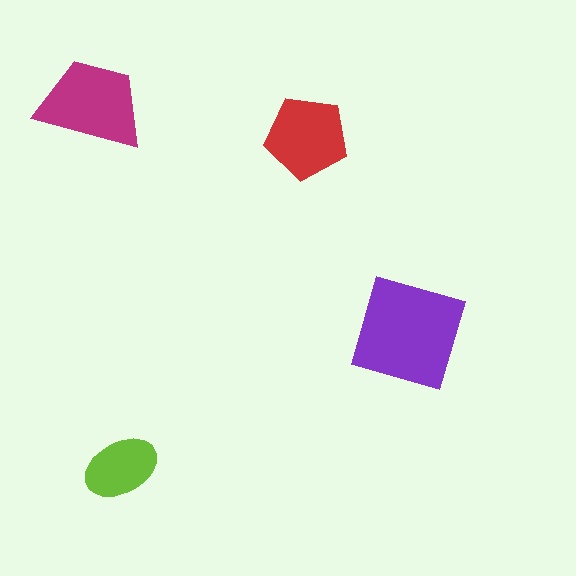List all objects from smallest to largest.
The lime ellipse, the red pentagon, the magenta trapezoid, the purple square.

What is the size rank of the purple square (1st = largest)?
1st.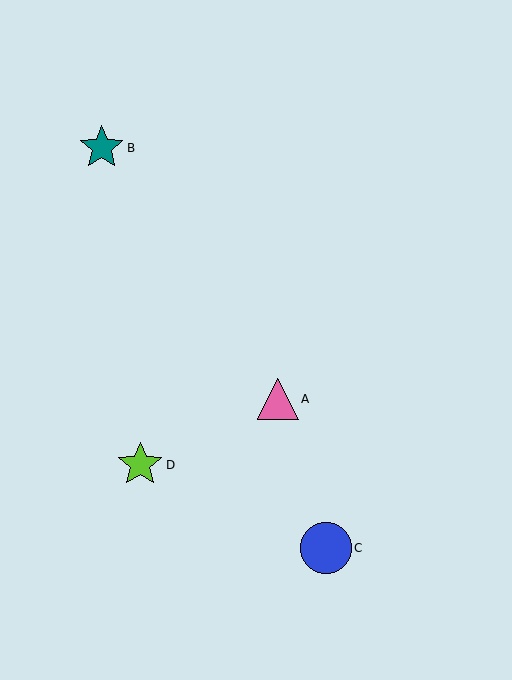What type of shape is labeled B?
Shape B is a teal star.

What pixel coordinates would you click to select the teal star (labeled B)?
Click at (102, 148) to select the teal star B.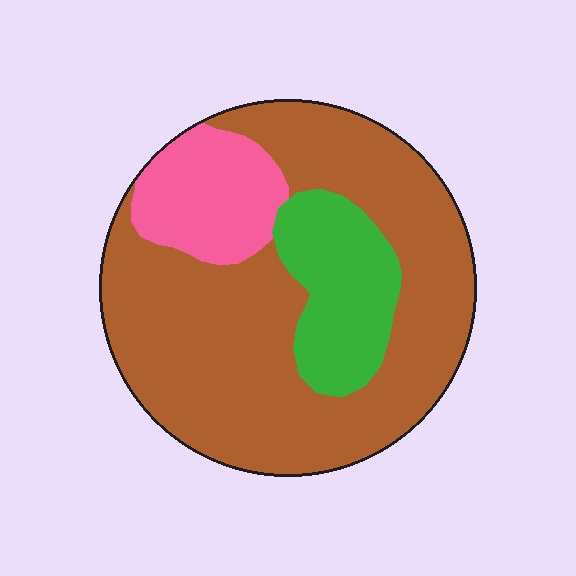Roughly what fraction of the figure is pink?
Pink covers about 15% of the figure.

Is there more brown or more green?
Brown.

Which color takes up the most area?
Brown, at roughly 70%.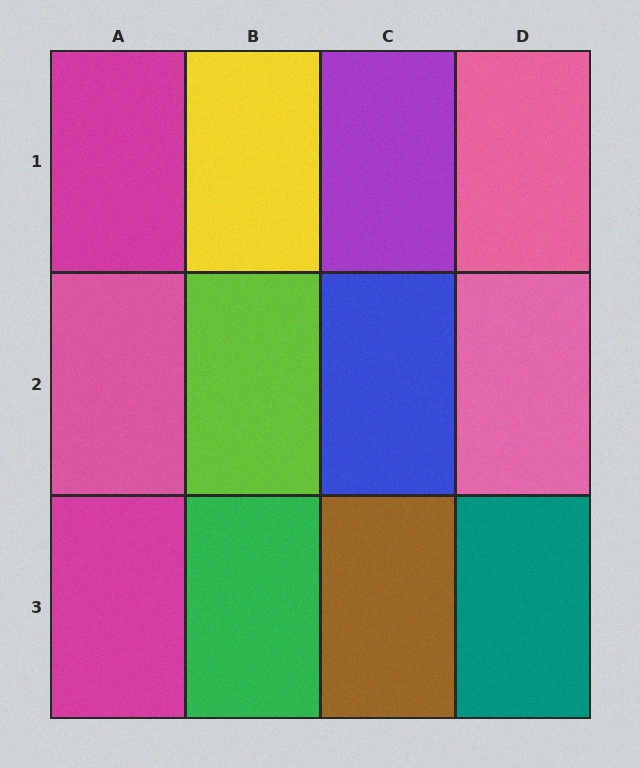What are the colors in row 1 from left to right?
Magenta, yellow, purple, pink.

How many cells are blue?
1 cell is blue.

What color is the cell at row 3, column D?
Teal.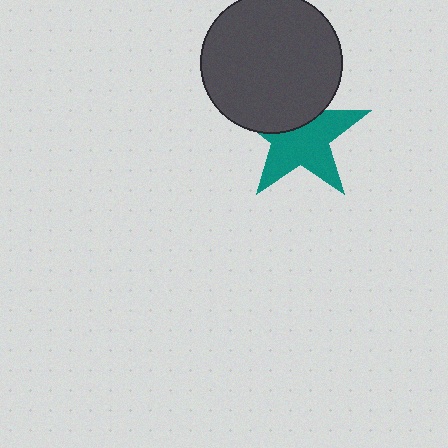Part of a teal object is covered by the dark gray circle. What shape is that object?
It is a star.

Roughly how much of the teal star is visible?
About half of it is visible (roughly 63%).